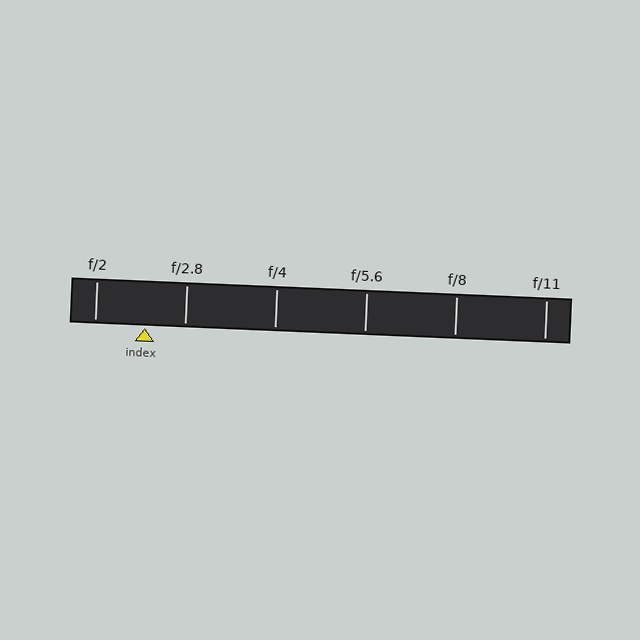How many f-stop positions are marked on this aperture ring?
There are 6 f-stop positions marked.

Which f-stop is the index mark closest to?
The index mark is closest to f/2.8.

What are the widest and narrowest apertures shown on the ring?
The widest aperture shown is f/2 and the narrowest is f/11.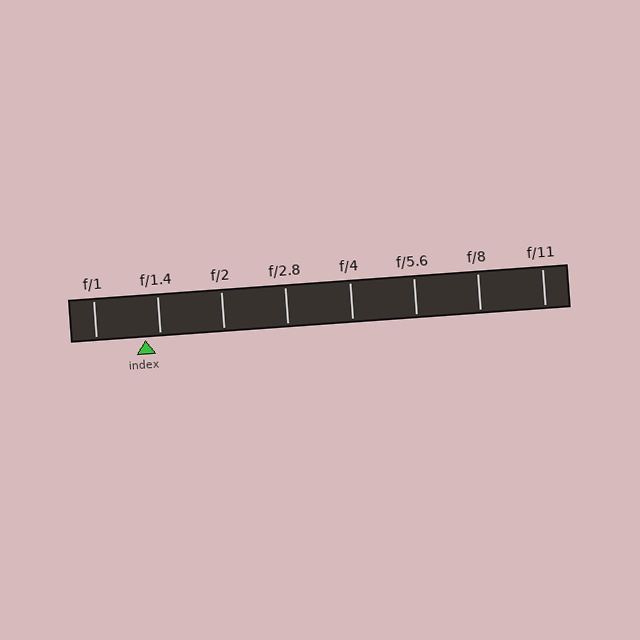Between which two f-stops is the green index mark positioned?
The index mark is between f/1 and f/1.4.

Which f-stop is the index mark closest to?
The index mark is closest to f/1.4.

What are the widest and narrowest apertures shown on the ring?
The widest aperture shown is f/1 and the narrowest is f/11.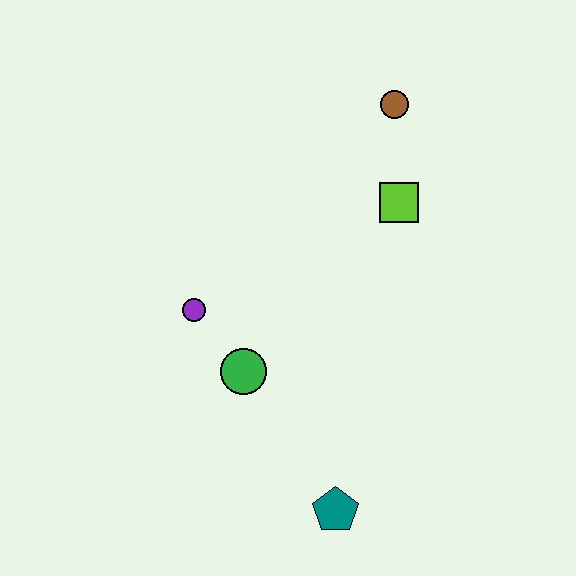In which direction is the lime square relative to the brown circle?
The lime square is below the brown circle.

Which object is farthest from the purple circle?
The brown circle is farthest from the purple circle.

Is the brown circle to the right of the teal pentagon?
Yes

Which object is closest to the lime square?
The brown circle is closest to the lime square.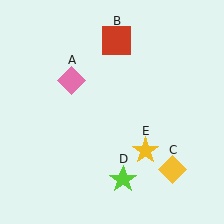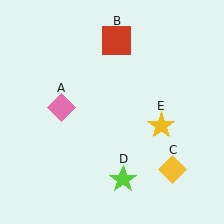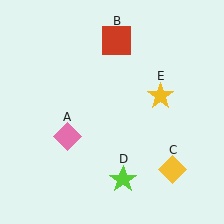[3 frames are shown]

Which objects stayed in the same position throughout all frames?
Red square (object B) and yellow diamond (object C) and lime star (object D) remained stationary.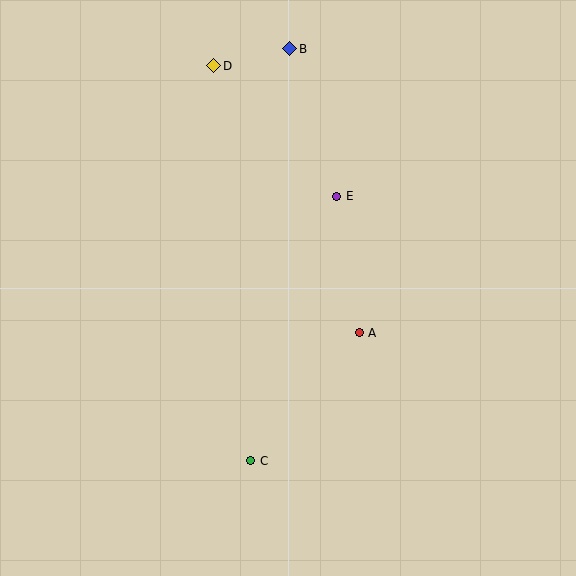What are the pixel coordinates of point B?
Point B is at (290, 49).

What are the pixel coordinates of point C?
Point C is at (251, 461).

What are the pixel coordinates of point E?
Point E is at (337, 196).